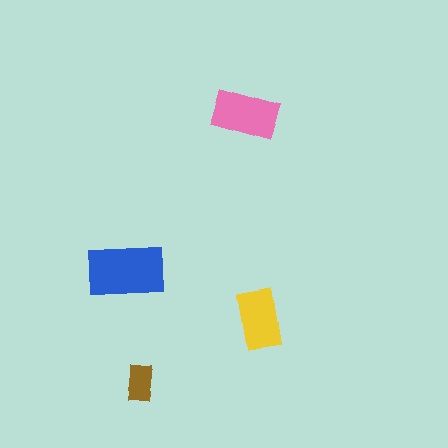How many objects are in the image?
There are 4 objects in the image.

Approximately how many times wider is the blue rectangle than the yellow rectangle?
About 1.5 times wider.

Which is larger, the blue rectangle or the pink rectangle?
The blue one.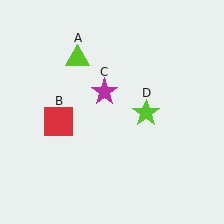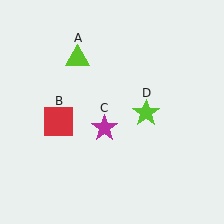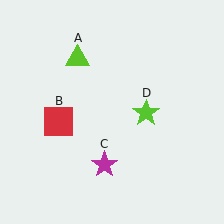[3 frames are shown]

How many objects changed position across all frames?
1 object changed position: magenta star (object C).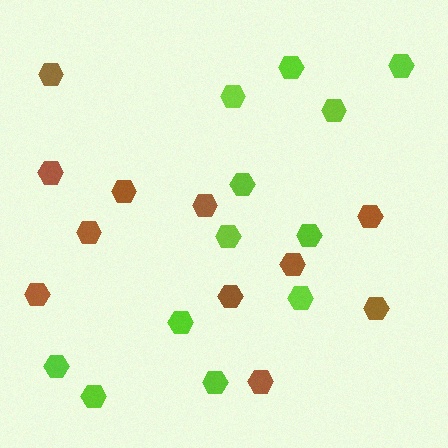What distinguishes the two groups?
There are 2 groups: one group of lime hexagons (12) and one group of brown hexagons (11).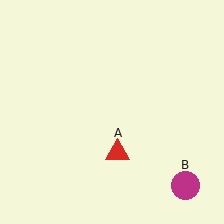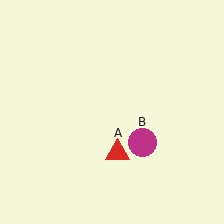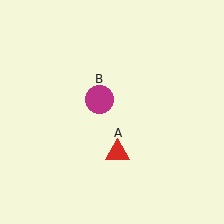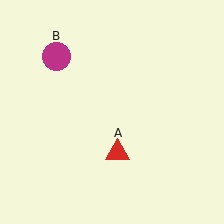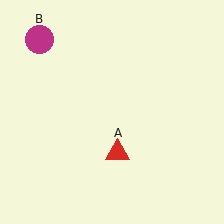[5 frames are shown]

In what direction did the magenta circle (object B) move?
The magenta circle (object B) moved up and to the left.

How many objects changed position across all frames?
1 object changed position: magenta circle (object B).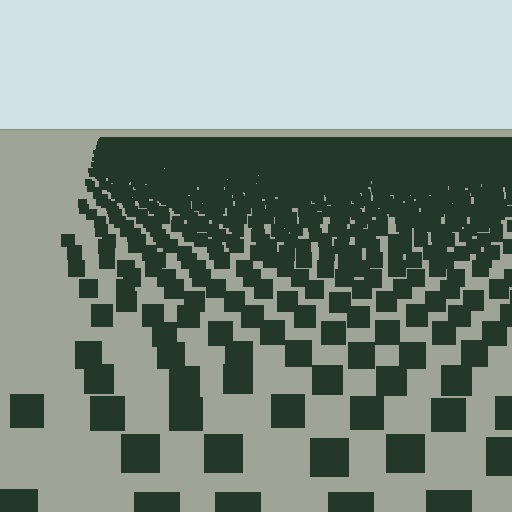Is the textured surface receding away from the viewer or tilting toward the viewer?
The surface is receding away from the viewer. Texture elements get smaller and denser toward the top.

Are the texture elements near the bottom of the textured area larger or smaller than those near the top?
Larger. Near the bottom, elements are closer to the viewer and appear at a bigger on-screen size.